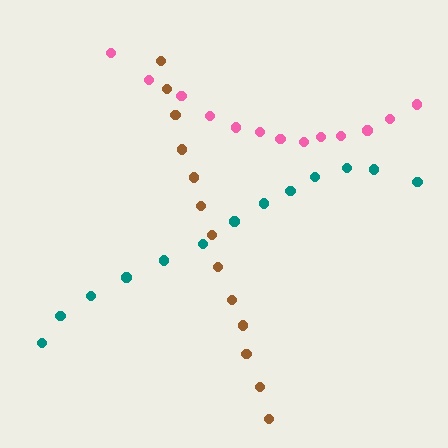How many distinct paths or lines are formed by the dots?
There are 3 distinct paths.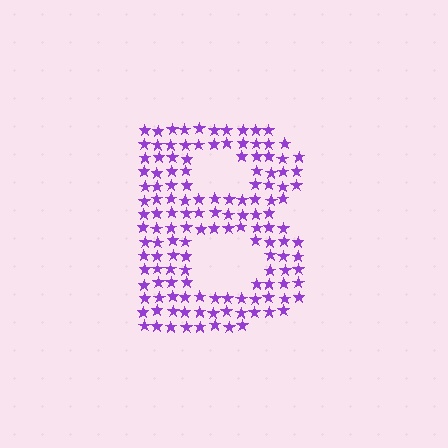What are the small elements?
The small elements are stars.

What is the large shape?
The large shape is the letter B.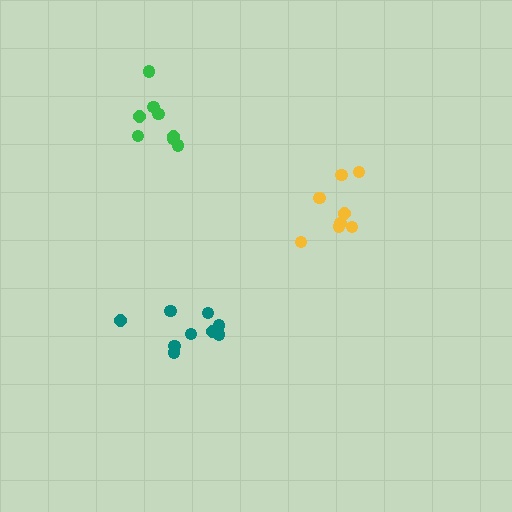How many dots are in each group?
Group 1: 8 dots, Group 2: 8 dots, Group 3: 9 dots (25 total).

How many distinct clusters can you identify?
There are 3 distinct clusters.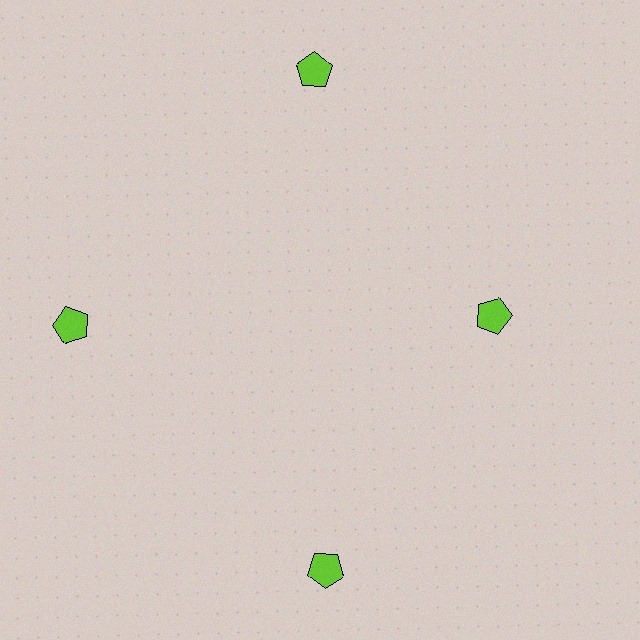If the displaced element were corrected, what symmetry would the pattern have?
It would have 4-fold rotational symmetry — the pattern would map onto itself every 90 degrees.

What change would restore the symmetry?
The symmetry would be restored by moving it outward, back onto the ring so that all 4 pentagons sit at equal angles and equal distance from the center.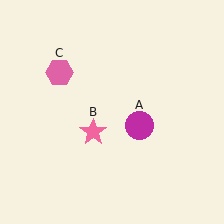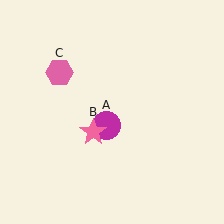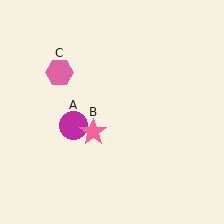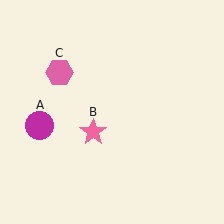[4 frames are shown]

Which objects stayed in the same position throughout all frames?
Pink star (object B) and pink hexagon (object C) remained stationary.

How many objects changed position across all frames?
1 object changed position: magenta circle (object A).